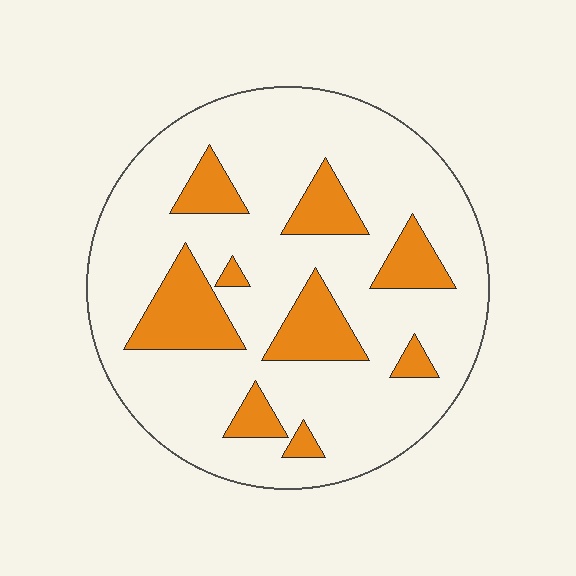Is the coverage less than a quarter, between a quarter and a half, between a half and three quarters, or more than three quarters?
Less than a quarter.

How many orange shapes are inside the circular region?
9.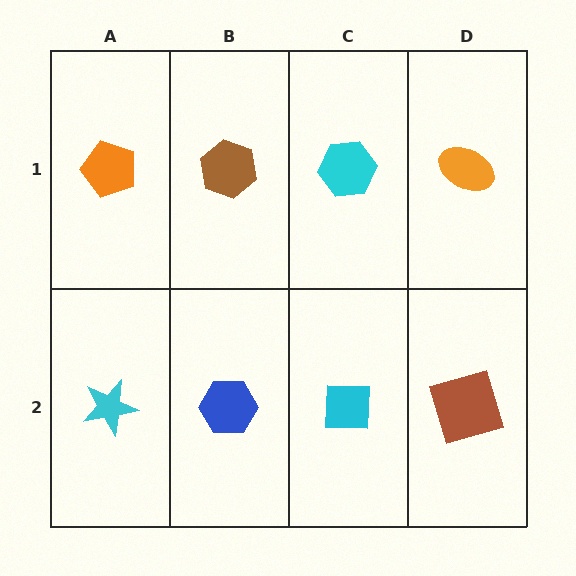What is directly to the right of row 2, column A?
A blue hexagon.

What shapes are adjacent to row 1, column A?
A cyan star (row 2, column A), a brown hexagon (row 1, column B).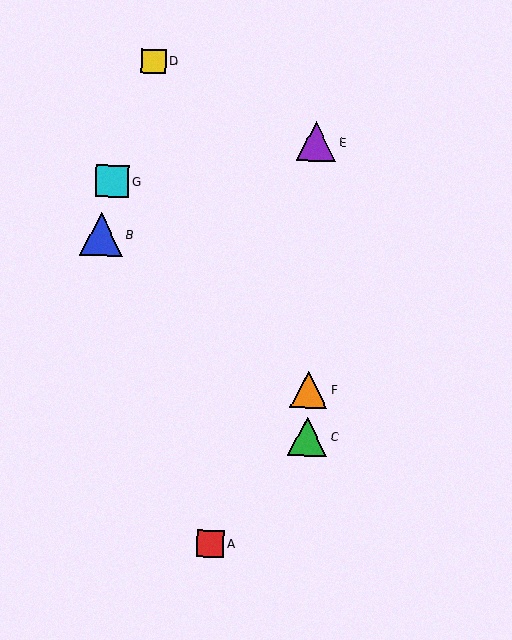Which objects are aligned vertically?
Objects C, E, F are aligned vertically.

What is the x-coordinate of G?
Object G is at x≈112.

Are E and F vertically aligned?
Yes, both are at x≈316.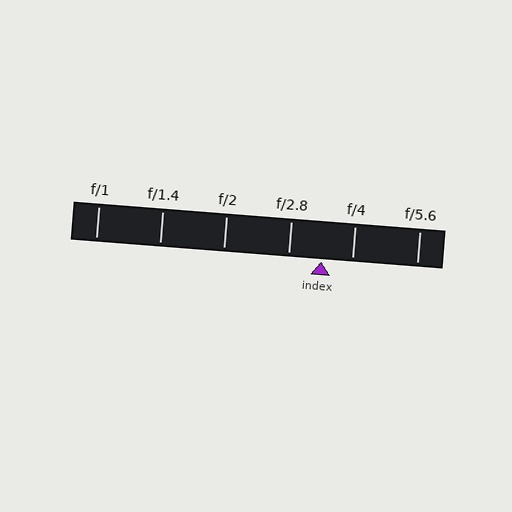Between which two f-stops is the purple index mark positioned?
The index mark is between f/2.8 and f/4.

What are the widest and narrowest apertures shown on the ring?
The widest aperture shown is f/1 and the narrowest is f/5.6.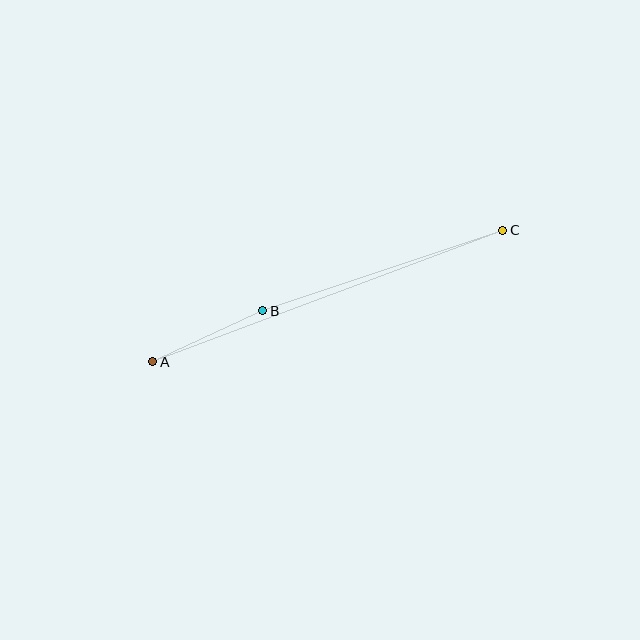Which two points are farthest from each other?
Points A and C are farthest from each other.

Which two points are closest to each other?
Points A and B are closest to each other.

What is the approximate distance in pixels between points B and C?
The distance between B and C is approximately 253 pixels.